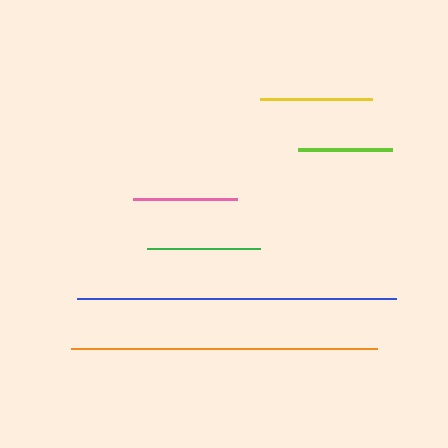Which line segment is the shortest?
The lime line is the shortest at approximately 94 pixels.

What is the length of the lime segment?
The lime segment is approximately 94 pixels long.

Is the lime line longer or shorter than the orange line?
The orange line is longer than the lime line.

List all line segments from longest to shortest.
From longest to shortest: blue, orange, green, yellow, pink, lime.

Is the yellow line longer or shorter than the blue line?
The blue line is longer than the yellow line.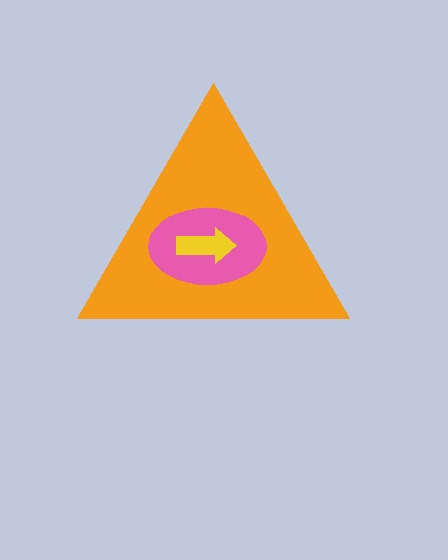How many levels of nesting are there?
3.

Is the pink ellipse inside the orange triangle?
Yes.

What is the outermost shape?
The orange triangle.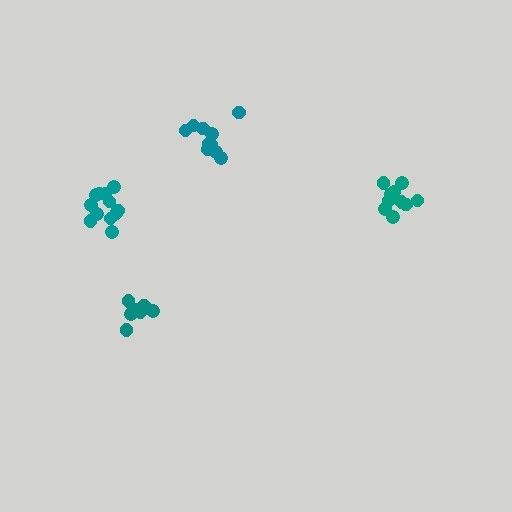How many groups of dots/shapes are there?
There are 4 groups.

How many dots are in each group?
Group 1: 10 dots, Group 2: 8 dots, Group 3: 12 dots, Group 4: 10 dots (40 total).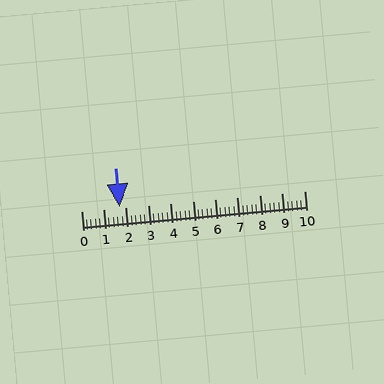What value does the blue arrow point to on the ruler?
The blue arrow points to approximately 1.7.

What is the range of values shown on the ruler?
The ruler shows values from 0 to 10.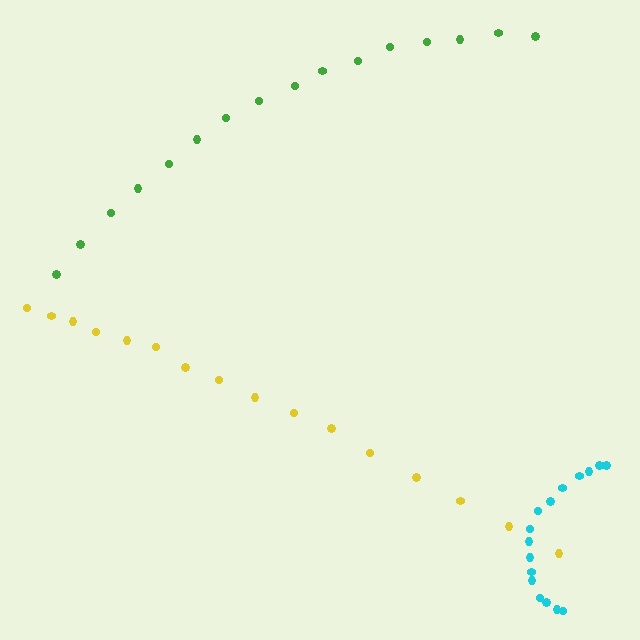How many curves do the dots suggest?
There are 3 distinct paths.